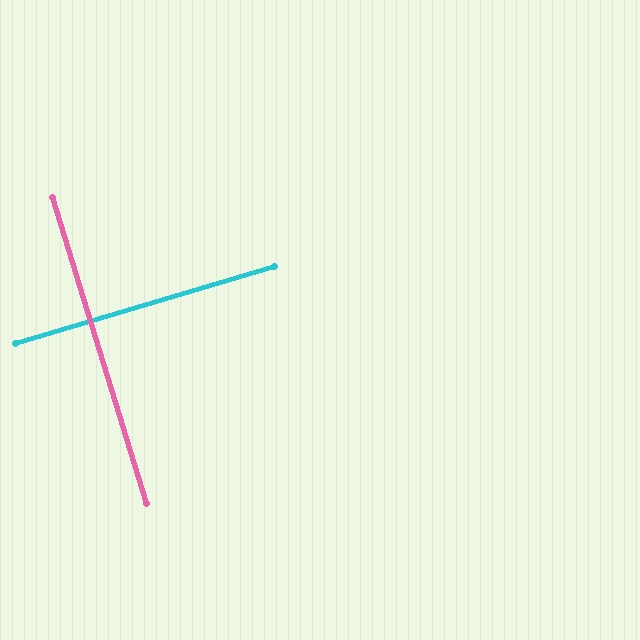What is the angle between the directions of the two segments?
Approximately 90 degrees.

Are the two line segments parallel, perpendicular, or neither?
Perpendicular — they meet at approximately 90°.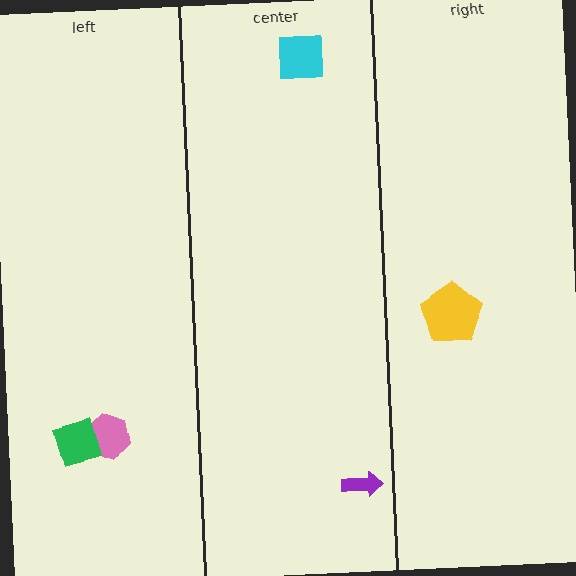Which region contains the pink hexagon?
The left region.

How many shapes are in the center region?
2.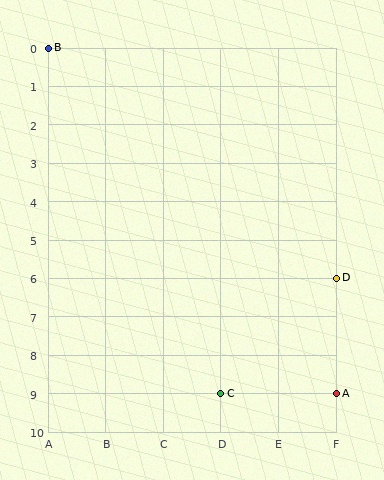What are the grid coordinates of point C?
Point C is at grid coordinates (D, 9).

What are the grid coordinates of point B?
Point B is at grid coordinates (A, 0).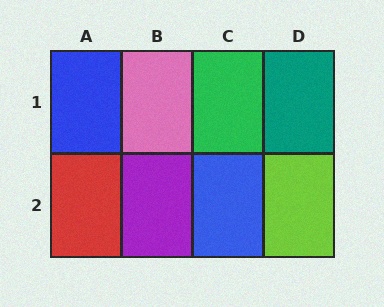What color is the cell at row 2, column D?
Lime.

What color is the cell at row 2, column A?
Red.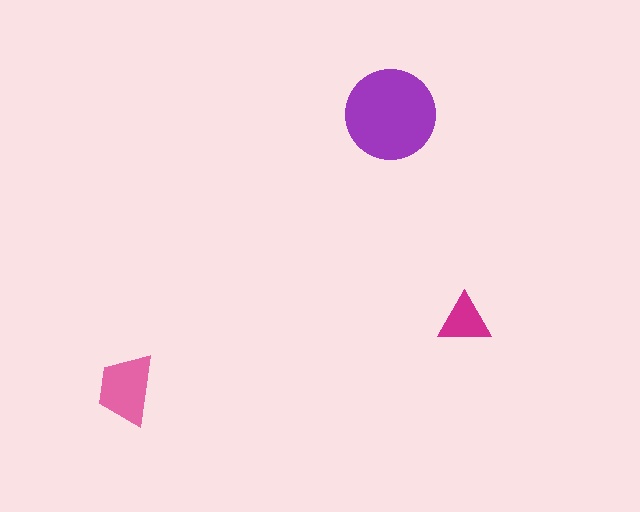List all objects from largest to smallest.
The purple circle, the pink trapezoid, the magenta triangle.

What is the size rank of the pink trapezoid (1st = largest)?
2nd.